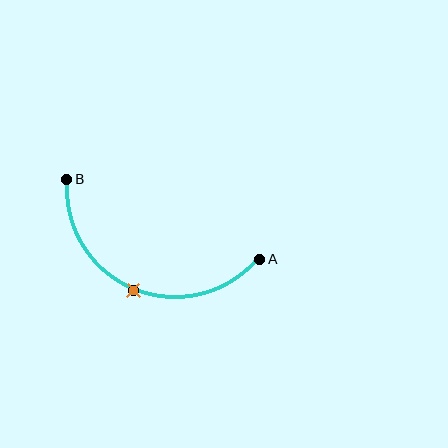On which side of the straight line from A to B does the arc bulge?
The arc bulges below the straight line connecting A and B.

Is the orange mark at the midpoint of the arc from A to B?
Yes. The orange mark lies on the arc at equal arc-length from both A and B — it is the arc midpoint.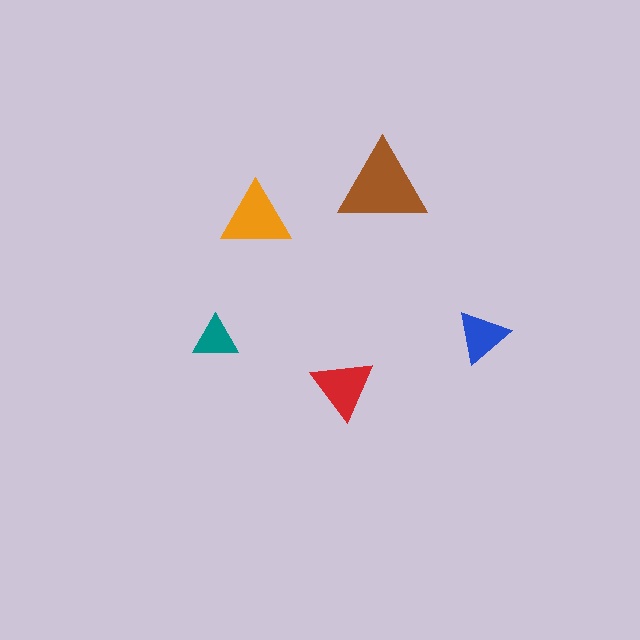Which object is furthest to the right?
The blue triangle is rightmost.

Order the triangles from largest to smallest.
the brown one, the orange one, the red one, the blue one, the teal one.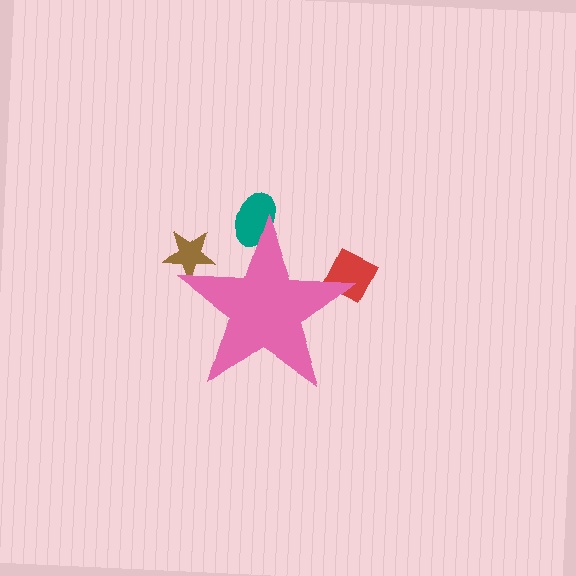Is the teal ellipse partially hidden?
Yes, the teal ellipse is partially hidden behind the pink star.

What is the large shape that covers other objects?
A pink star.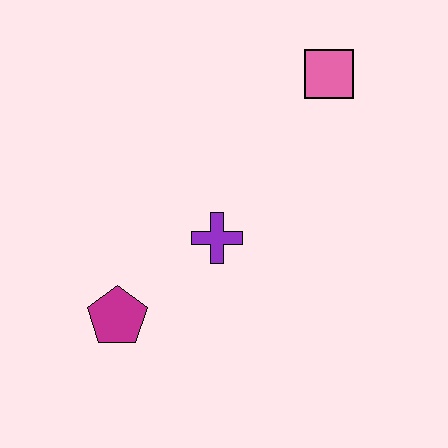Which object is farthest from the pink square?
The magenta pentagon is farthest from the pink square.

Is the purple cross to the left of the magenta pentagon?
No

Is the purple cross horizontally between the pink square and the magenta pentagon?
Yes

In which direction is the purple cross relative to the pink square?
The purple cross is below the pink square.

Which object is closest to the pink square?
The purple cross is closest to the pink square.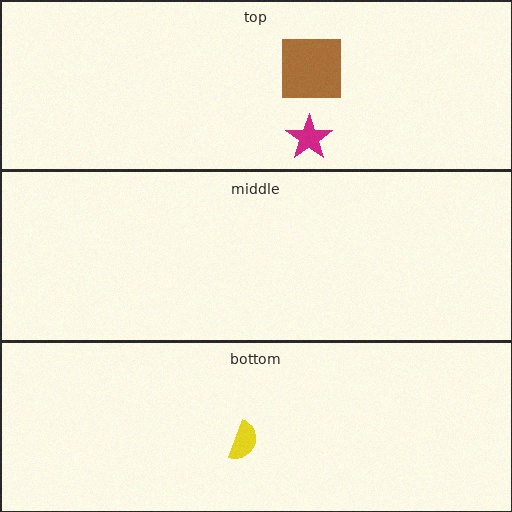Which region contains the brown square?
The top region.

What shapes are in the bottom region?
The yellow semicircle.